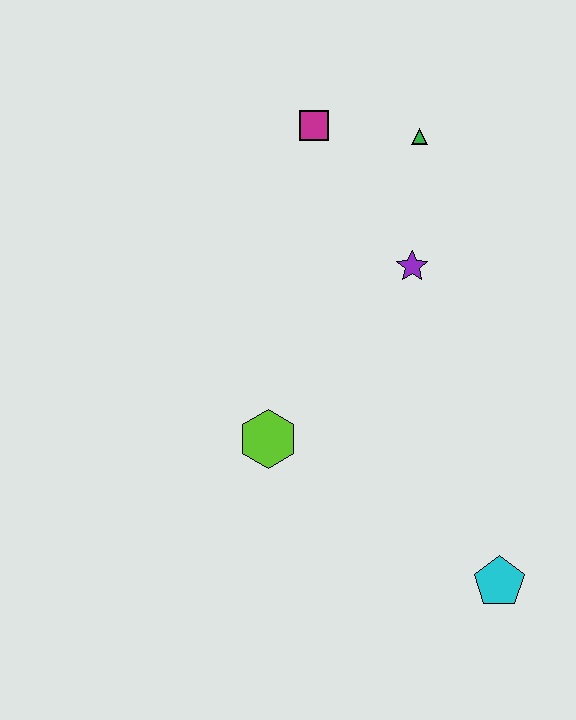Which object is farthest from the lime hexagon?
The green triangle is farthest from the lime hexagon.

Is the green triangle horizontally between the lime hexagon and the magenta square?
No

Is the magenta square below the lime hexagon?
No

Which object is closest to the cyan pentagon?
The lime hexagon is closest to the cyan pentagon.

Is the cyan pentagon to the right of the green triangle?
Yes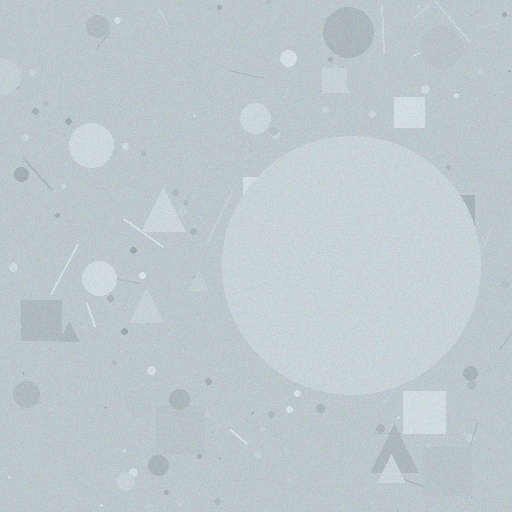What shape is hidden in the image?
A circle is hidden in the image.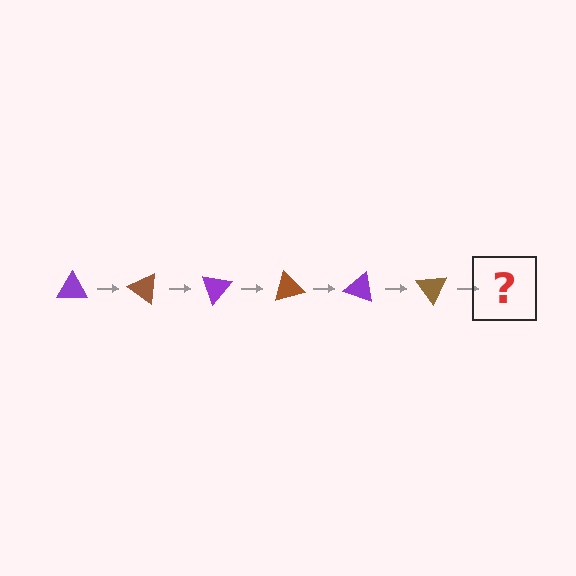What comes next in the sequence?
The next element should be a purple triangle, rotated 210 degrees from the start.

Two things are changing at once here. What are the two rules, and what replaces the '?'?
The two rules are that it rotates 35 degrees each step and the color cycles through purple and brown. The '?' should be a purple triangle, rotated 210 degrees from the start.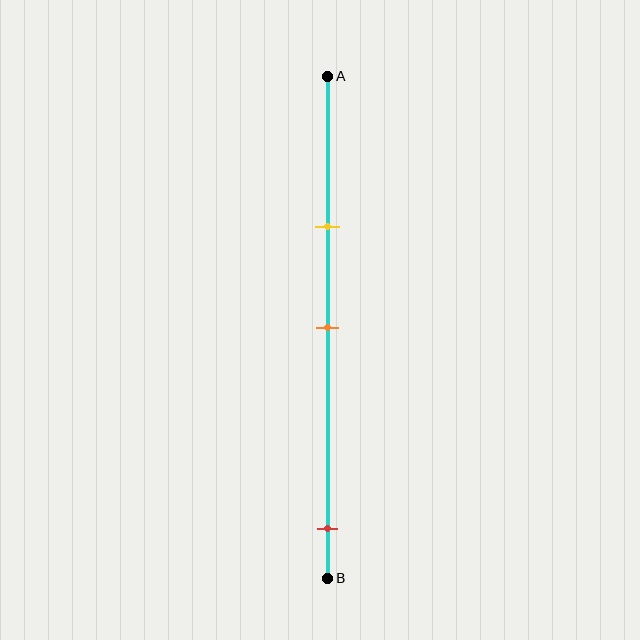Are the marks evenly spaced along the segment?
No, the marks are not evenly spaced.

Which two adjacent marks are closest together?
The yellow and orange marks are the closest adjacent pair.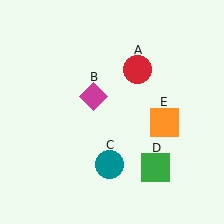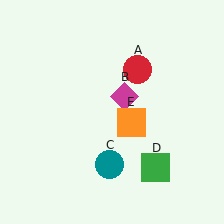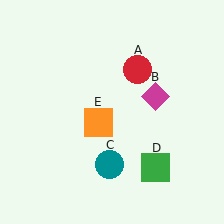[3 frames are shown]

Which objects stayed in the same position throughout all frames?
Red circle (object A) and teal circle (object C) and green square (object D) remained stationary.